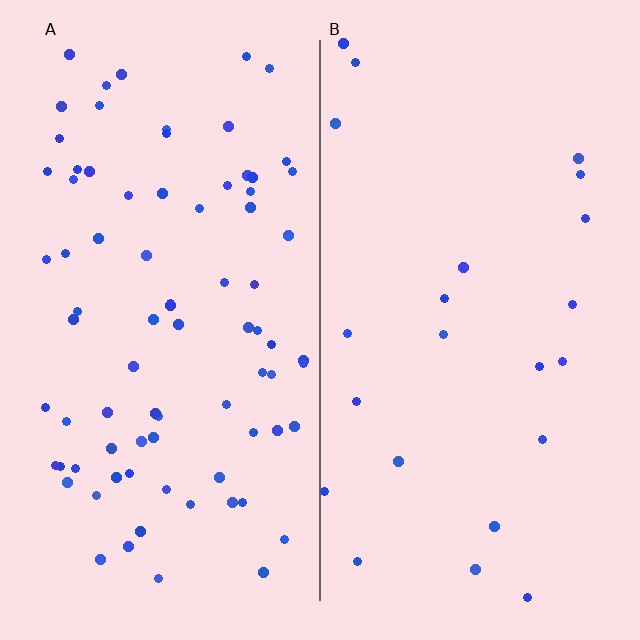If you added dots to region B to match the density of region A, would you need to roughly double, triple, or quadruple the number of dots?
Approximately quadruple.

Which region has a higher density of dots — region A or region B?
A (the left).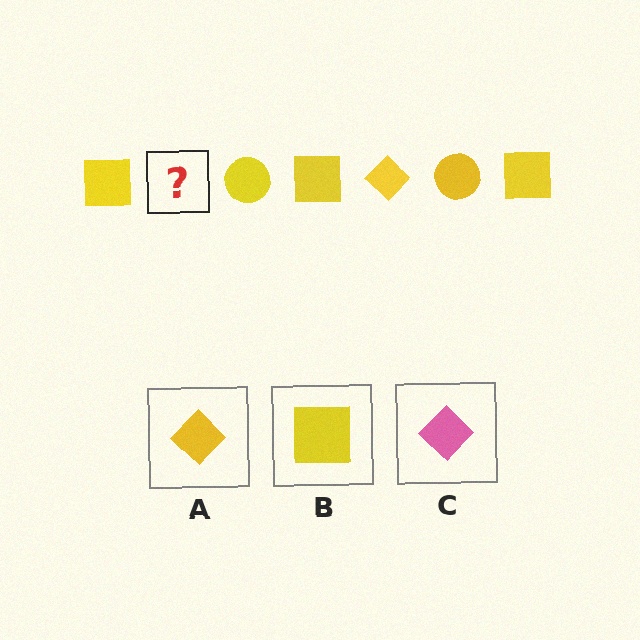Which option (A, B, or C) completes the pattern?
A.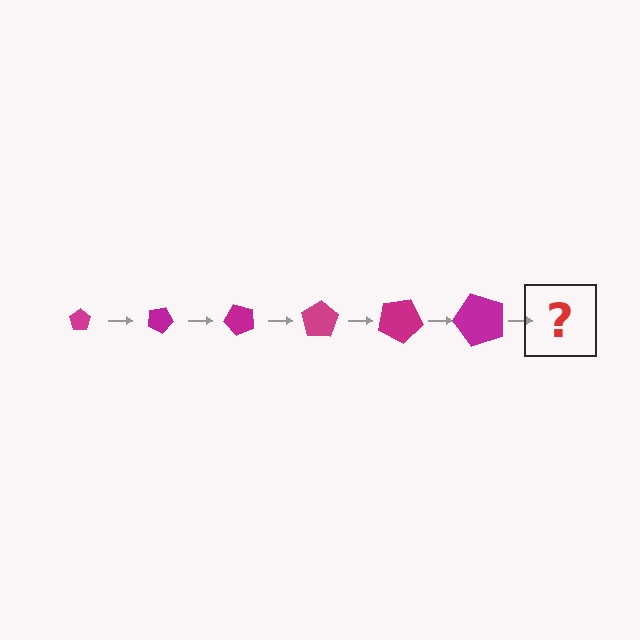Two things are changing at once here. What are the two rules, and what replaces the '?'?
The two rules are that the pentagon grows larger each step and it rotates 25 degrees each step. The '?' should be a pentagon, larger than the previous one and rotated 150 degrees from the start.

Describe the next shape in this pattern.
It should be a pentagon, larger than the previous one and rotated 150 degrees from the start.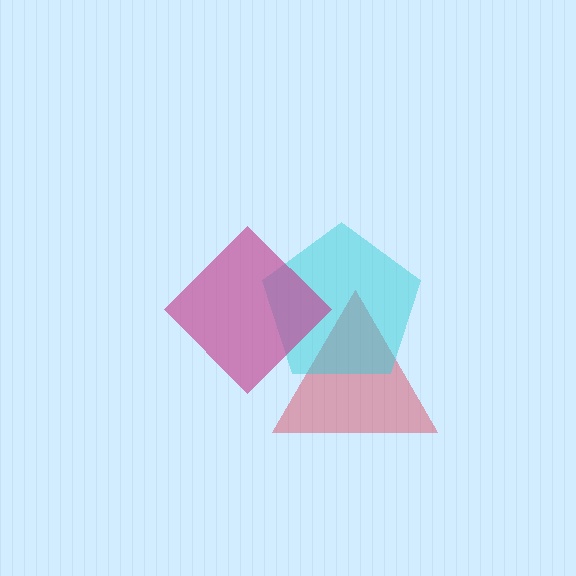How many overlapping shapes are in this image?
There are 3 overlapping shapes in the image.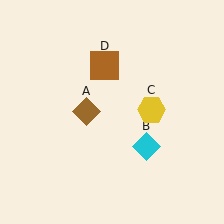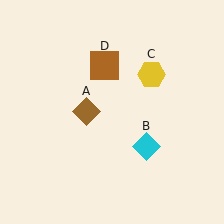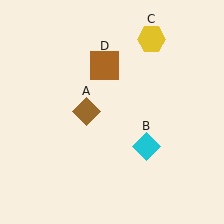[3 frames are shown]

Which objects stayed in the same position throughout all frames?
Brown diamond (object A) and cyan diamond (object B) and brown square (object D) remained stationary.